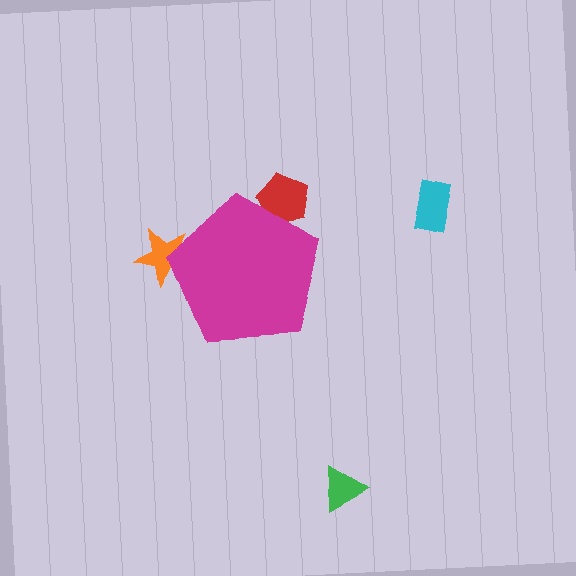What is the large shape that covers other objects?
A magenta pentagon.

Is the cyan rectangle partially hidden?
No, the cyan rectangle is fully visible.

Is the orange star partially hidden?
Yes, the orange star is partially hidden behind the magenta pentagon.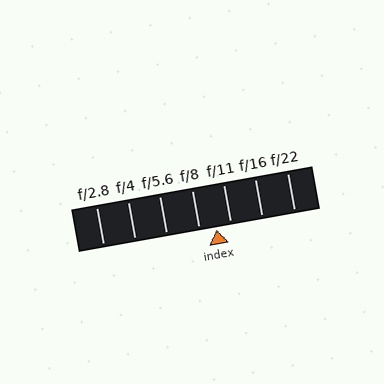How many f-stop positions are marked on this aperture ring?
There are 7 f-stop positions marked.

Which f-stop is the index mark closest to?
The index mark is closest to f/11.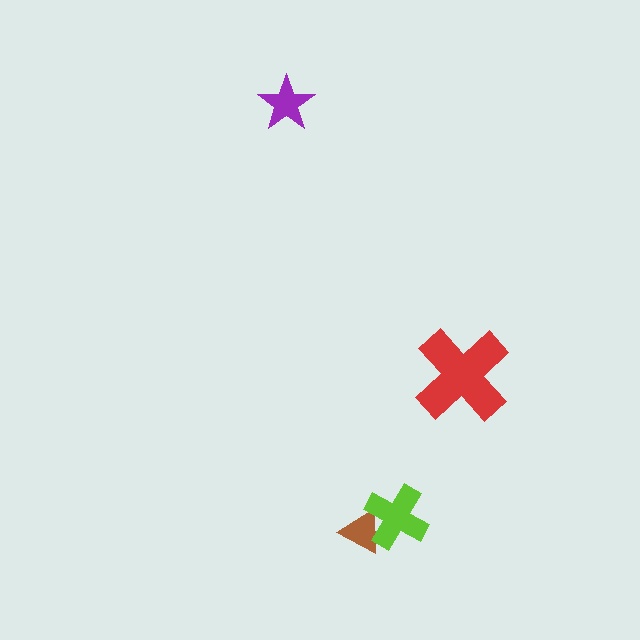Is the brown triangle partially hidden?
Yes, it is partially covered by another shape.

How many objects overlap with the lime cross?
1 object overlaps with the lime cross.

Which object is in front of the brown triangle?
The lime cross is in front of the brown triangle.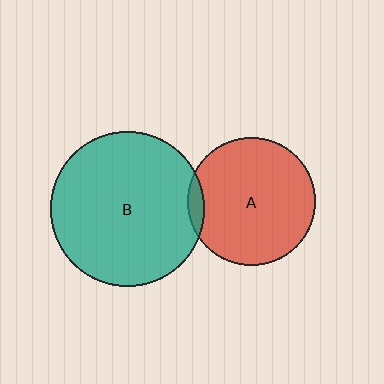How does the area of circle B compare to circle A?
Approximately 1.4 times.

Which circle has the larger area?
Circle B (teal).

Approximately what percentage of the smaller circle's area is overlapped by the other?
Approximately 5%.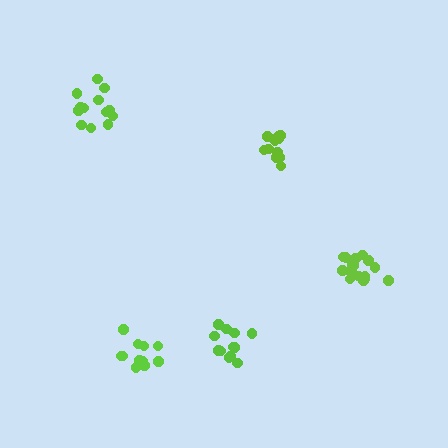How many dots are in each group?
Group 1: 11 dots, Group 2: 12 dots, Group 3: 12 dots, Group 4: 13 dots, Group 5: 17 dots (65 total).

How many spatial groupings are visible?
There are 5 spatial groupings.